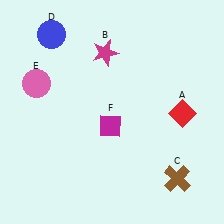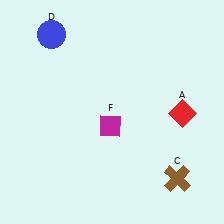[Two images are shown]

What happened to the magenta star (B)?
The magenta star (B) was removed in Image 2. It was in the top-left area of Image 1.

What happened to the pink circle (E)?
The pink circle (E) was removed in Image 2. It was in the top-left area of Image 1.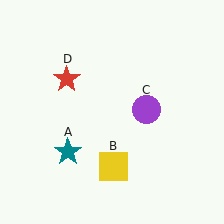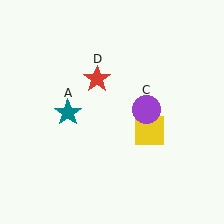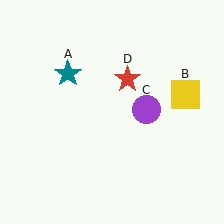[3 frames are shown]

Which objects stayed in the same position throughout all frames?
Purple circle (object C) remained stationary.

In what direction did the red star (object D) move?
The red star (object D) moved right.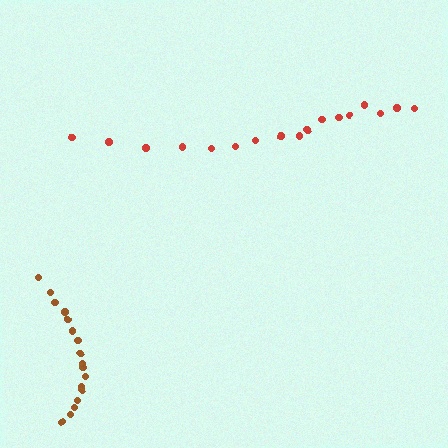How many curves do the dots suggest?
There are 2 distinct paths.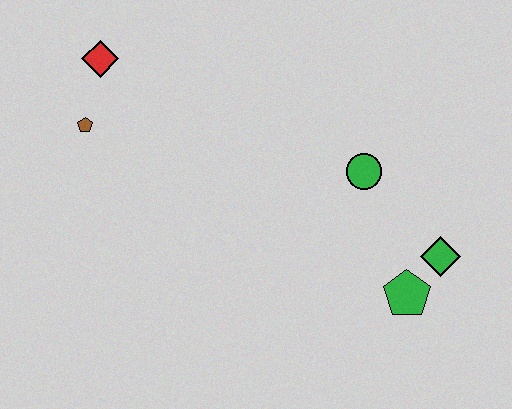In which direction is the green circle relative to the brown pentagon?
The green circle is to the right of the brown pentagon.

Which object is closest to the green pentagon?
The green diamond is closest to the green pentagon.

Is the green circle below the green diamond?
No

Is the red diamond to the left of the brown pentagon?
No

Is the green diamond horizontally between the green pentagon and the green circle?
No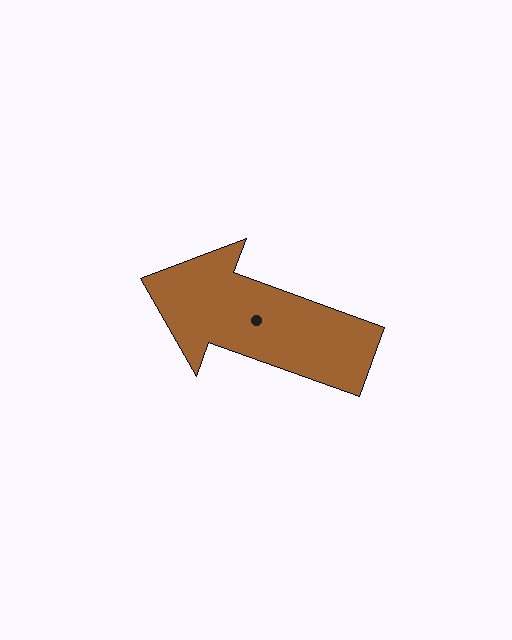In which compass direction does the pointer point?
West.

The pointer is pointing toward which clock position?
Roughly 10 o'clock.